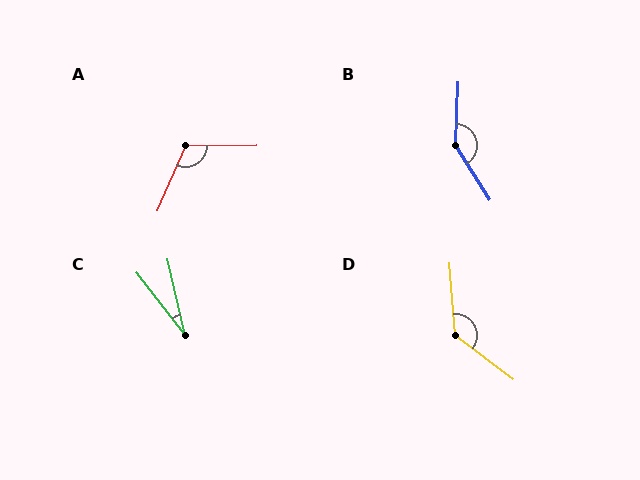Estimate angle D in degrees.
Approximately 132 degrees.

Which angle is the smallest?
C, at approximately 25 degrees.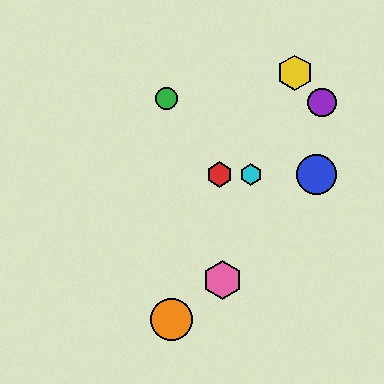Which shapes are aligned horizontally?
The red hexagon, the blue circle, the cyan hexagon are aligned horizontally.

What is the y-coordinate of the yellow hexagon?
The yellow hexagon is at y≈73.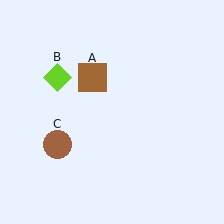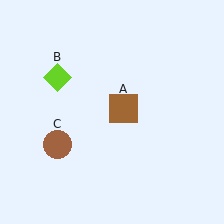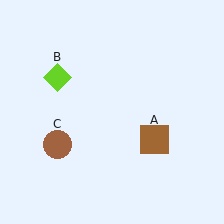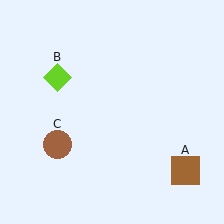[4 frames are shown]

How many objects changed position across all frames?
1 object changed position: brown square (object A).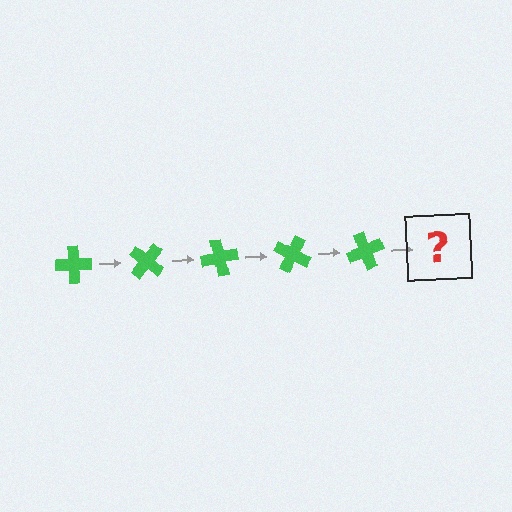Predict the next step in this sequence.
The next step is a green cross rotated 200 degrees.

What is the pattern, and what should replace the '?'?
The pattern is that the cross rotates 40 degrees each step. The '?' should be a green cross rotated 200 degrees.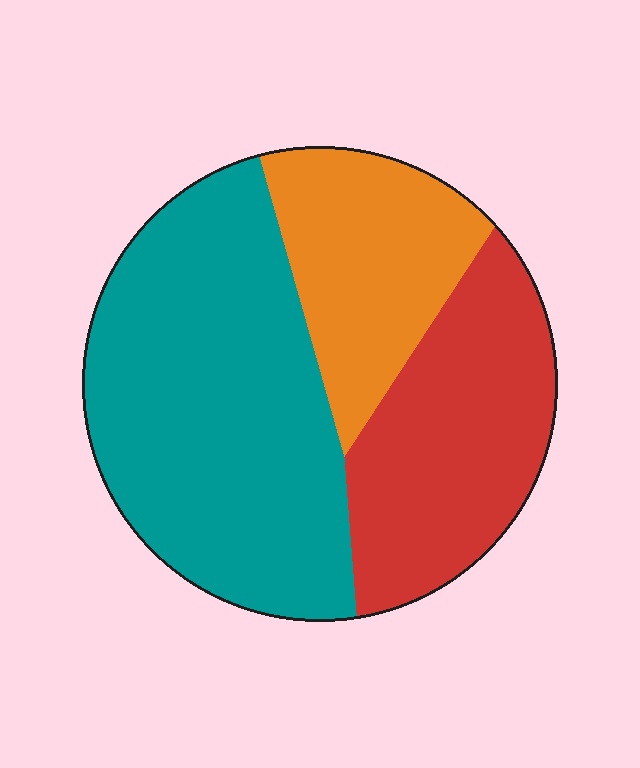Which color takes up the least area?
Orange, at roughly 20%.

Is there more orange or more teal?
Teal.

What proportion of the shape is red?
Red covers 29% of the shape.